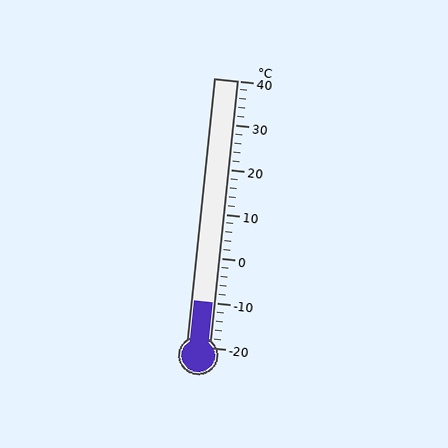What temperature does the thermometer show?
The thermometer shows approximately -10°C.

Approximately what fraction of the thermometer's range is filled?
The thermometer is filled to approximately 15% of its range.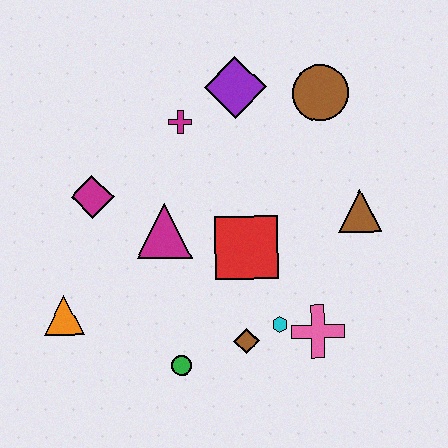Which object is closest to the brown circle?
The purple diamond is closest to the brown circle.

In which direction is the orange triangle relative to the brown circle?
The orange triangle is to the left of the brown circle.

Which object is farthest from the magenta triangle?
The brown circle is farthest from the magenta triangle.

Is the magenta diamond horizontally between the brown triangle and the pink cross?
No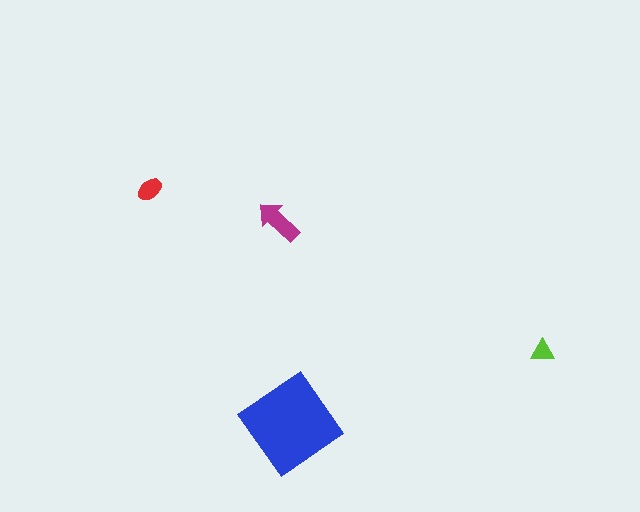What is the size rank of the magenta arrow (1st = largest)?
2nd.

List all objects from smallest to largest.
The lime triangle, the red ellipse, the magenta arrow, the blue diamond.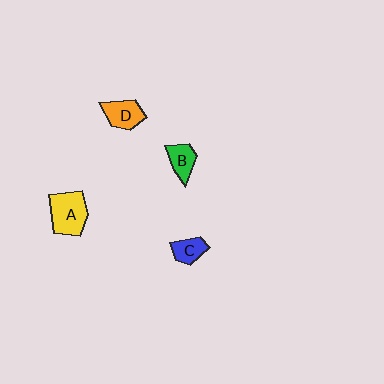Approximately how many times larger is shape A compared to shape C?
Approximately 1.9 times.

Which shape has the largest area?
Shape A (yellow).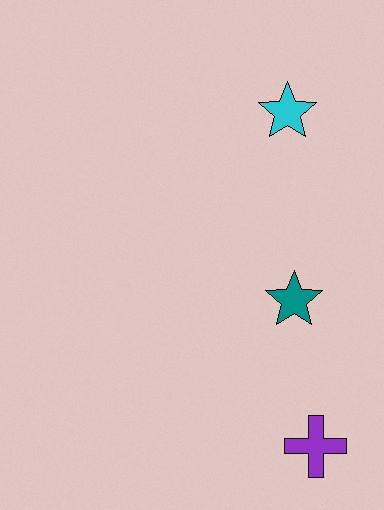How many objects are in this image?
There are 3 objects.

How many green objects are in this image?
There are no green objects.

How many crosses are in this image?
There is 1 cross.